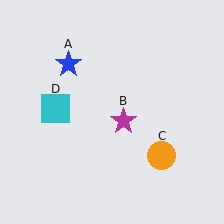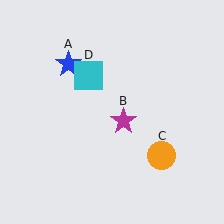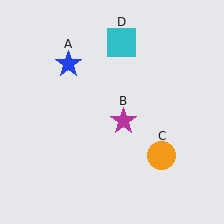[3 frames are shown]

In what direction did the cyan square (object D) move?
The cyan square (object D) moved up and to the right.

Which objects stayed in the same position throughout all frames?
Blue star (object A) and magenta star (object B) and orange circle (object C) remained stationary.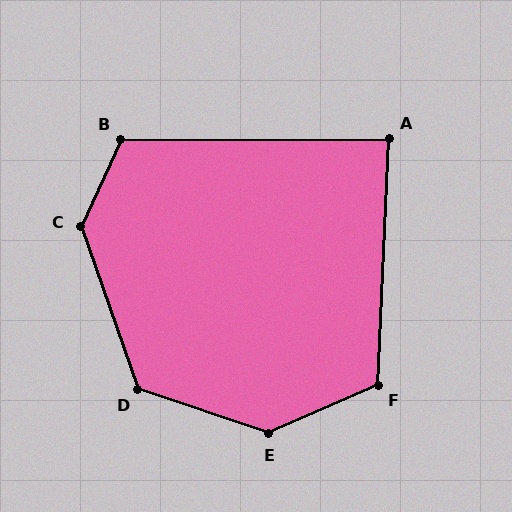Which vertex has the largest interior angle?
E, at approximately 138 degrees.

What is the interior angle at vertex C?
Approximately 135 degrees (obtuse).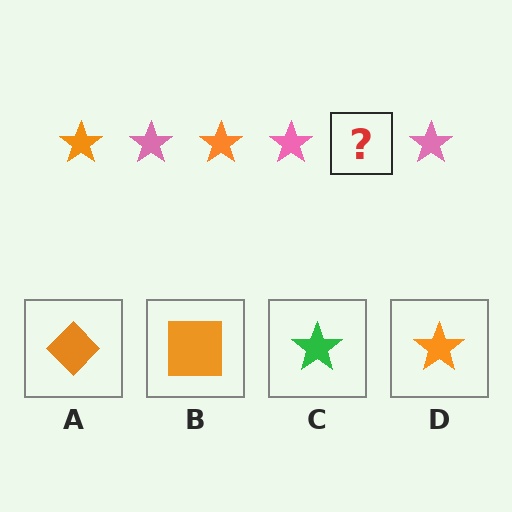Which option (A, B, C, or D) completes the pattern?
D.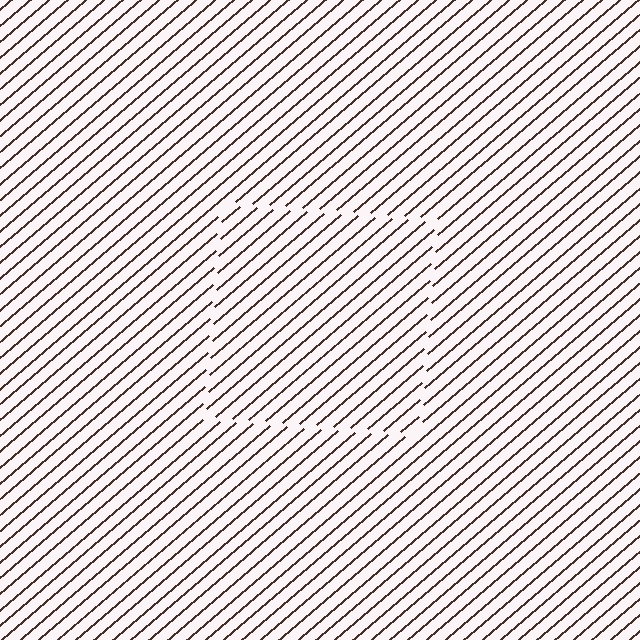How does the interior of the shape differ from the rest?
The interior of the shape contains the same grating, shifted by half a period — the contour is defined by the phase discontinuity where line-ends from the inner and outer gratings abut.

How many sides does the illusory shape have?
4 sides — the line-ends trace a square.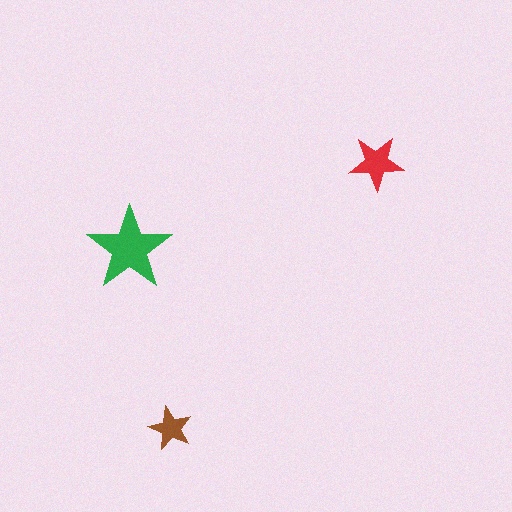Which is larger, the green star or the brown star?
The green one.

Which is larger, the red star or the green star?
The green one.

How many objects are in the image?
There are 3 objects in the image.